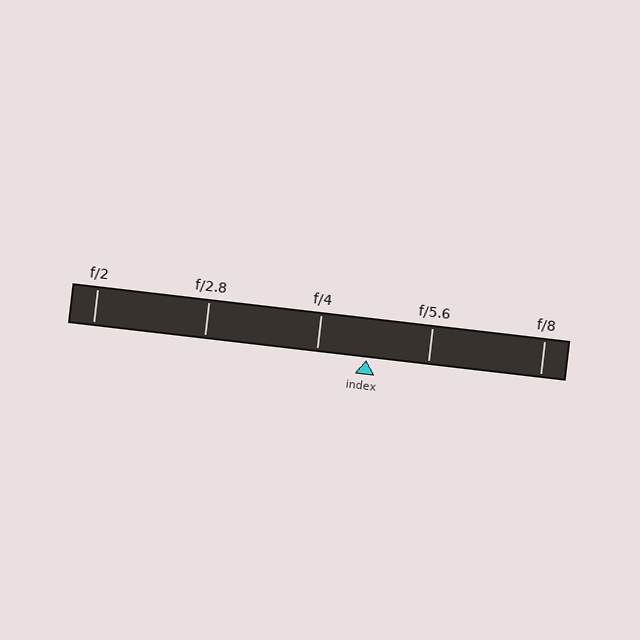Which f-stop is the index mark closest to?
The index mark is closest to f/4.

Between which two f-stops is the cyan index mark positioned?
The index mark is between f/4 and f/5.6.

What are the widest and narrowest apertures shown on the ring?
The widest aperture shown is f/2 and the narrowest is f/8.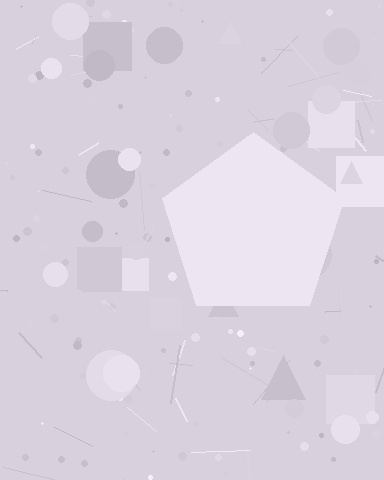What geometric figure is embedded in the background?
A pentagon is embedded in the background.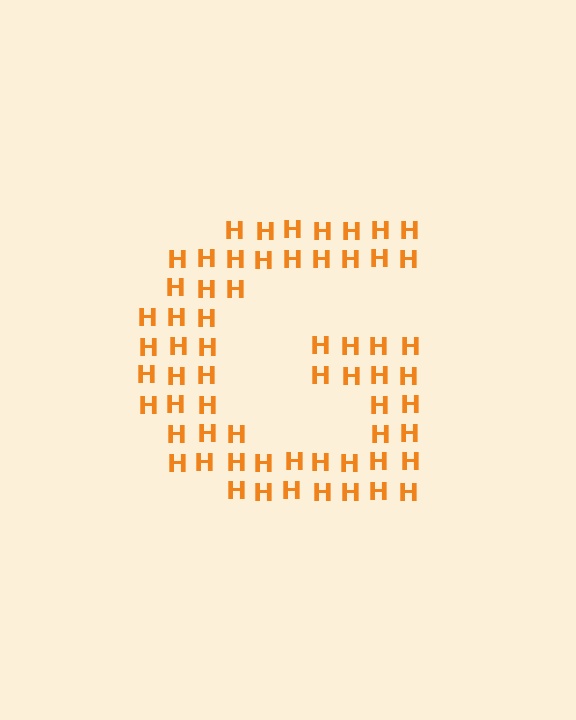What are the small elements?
The small elements are letter H's.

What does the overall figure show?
The overall figure shows the letter G.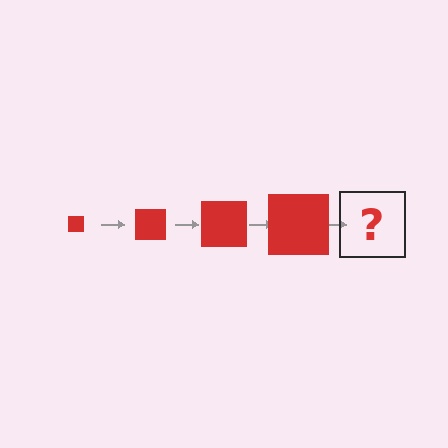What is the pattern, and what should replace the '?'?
The pattern is that the square gets progressively larger each step. The '?' should be a red square, larger than the previous one.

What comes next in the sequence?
The next element should be a red square, larger than the previous one.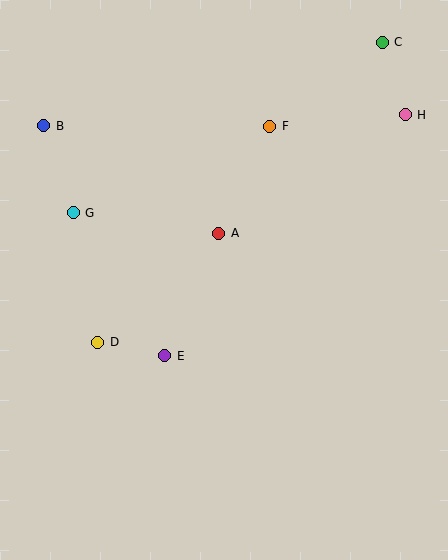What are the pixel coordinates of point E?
Point E is at (165, 356).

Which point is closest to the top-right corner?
Point C is closest to the top-right corner.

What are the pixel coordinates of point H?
Point H is at (405, 115).